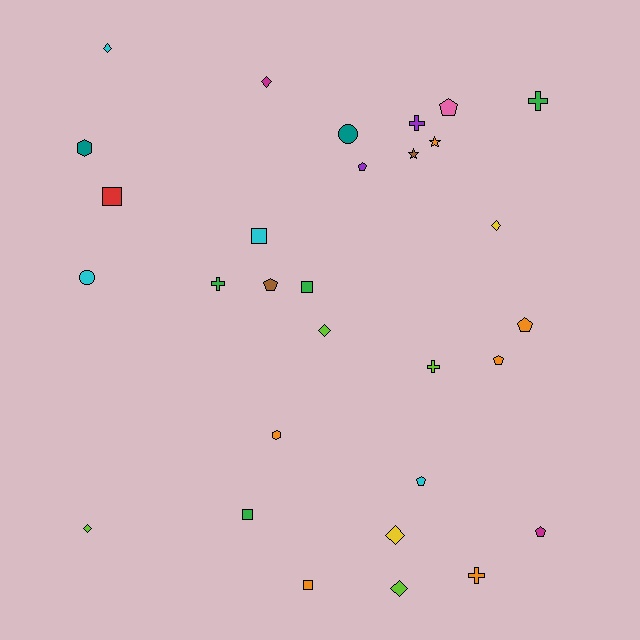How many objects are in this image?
There are 30 objects.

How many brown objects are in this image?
There are 2 brown objects.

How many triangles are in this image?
There are no triangles.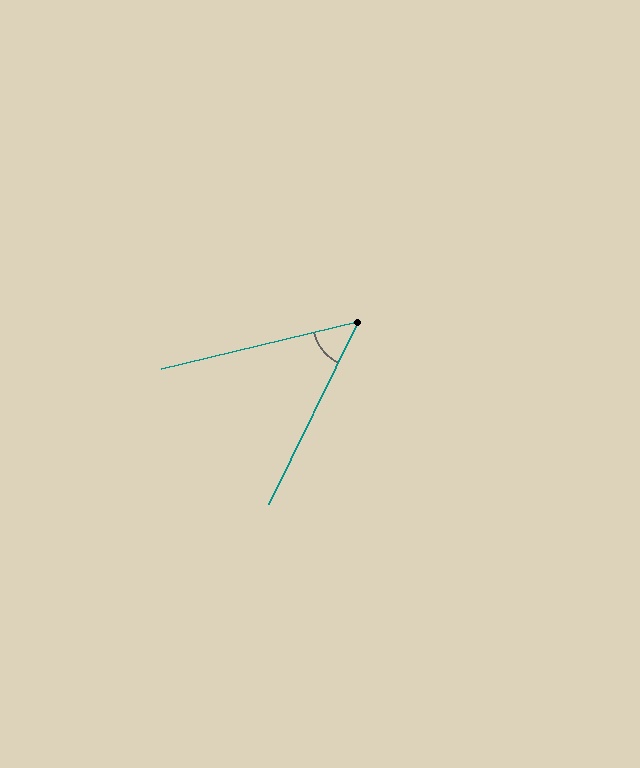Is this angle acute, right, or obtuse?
It is acute.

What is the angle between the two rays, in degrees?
Approximately 50 degrees.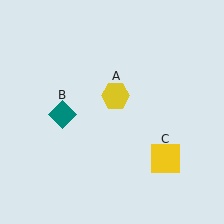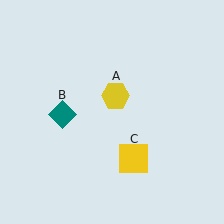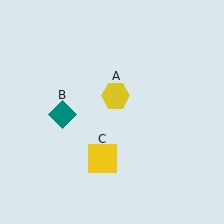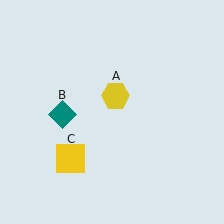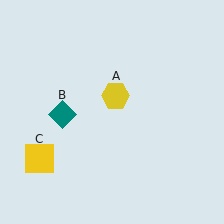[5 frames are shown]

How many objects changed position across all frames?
1 object changed position: yellow square (object C).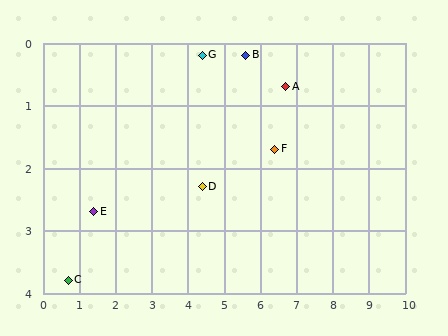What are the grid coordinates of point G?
Point G is at approximately (4.4, 0.2).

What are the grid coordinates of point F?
Point F is at approximately (6.4, 1.7).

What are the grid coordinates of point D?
Point D is at approximately (4.4, 2.3).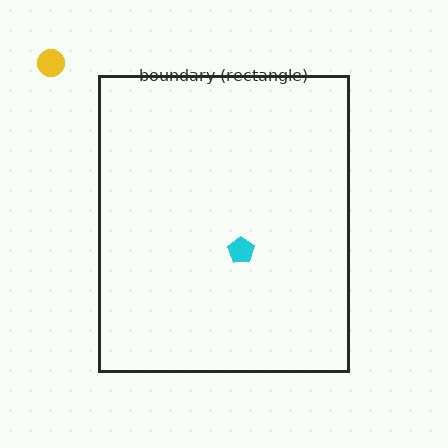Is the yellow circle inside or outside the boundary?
Outside.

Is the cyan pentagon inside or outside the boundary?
Inside.